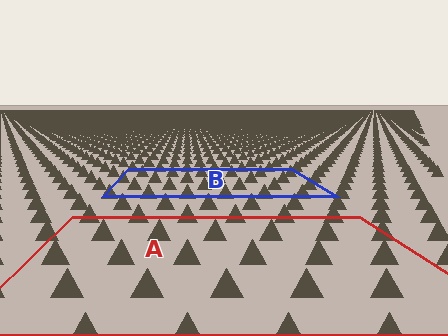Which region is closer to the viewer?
Region A is closer. The texture elements there are larger and more spread out.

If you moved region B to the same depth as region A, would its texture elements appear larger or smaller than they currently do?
They would appear larger. At a closer depth, the same texture elements are projected at a bigger on-screen size.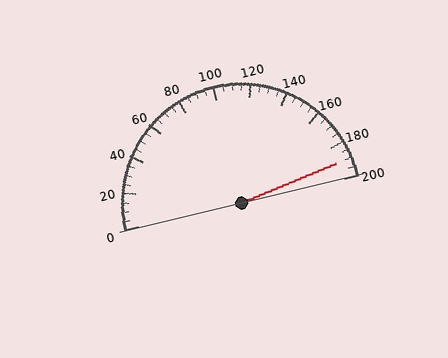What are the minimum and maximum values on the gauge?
The gauge ranges from 0 to 200.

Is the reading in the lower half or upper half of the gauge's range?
The reading is in the upper half of the range (0 to 200).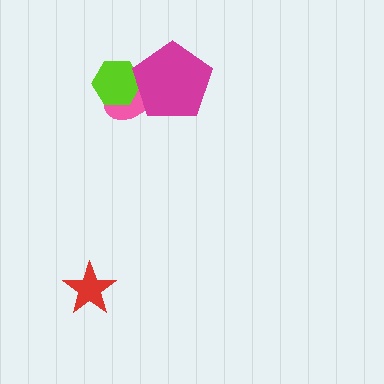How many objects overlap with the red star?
0 objects overlap with the red star.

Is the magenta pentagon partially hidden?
No, no other shape covers it.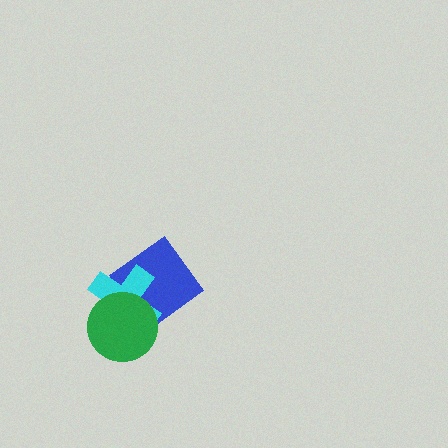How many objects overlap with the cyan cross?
2 objects overlap with the cyan cross.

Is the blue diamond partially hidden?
Yes, it is partially covered by another shape.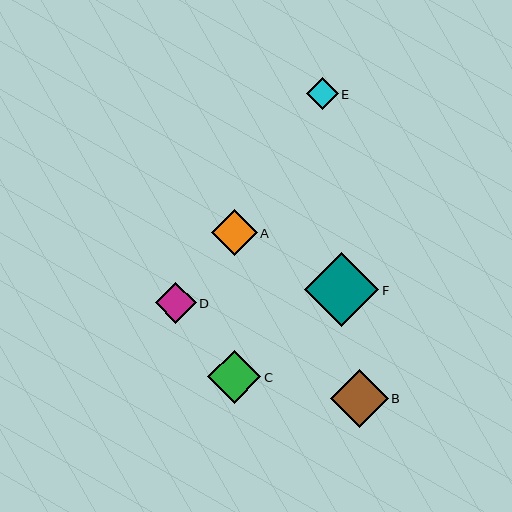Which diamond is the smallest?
Diamond E is the smallest with a size of approximately 32 pixels.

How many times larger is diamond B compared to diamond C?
Diamond B is approximately 1.1 times the size of diamond C.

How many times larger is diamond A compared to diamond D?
Diamond A is approximately 1.1 times the size of diamond D.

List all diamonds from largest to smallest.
From largest to smallest: F, B, C, A, D, E.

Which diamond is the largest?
Diamond F is the largest with a size of approximately 74 pixels.